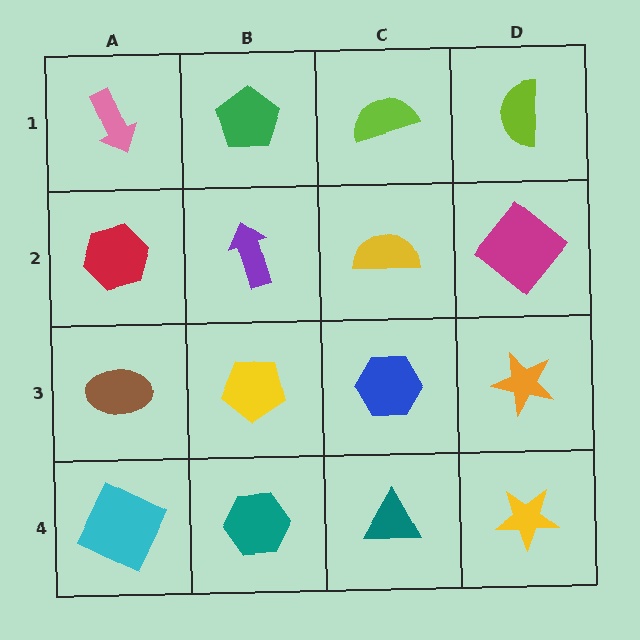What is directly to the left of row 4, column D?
A teal triangle.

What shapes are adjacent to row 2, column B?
A green pentagon (row 1, column B), a yellow pentagon (row 3, column B), a red hexagon (row 2, column A), a yellow semicircle (row 2, column C).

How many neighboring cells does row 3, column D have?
3.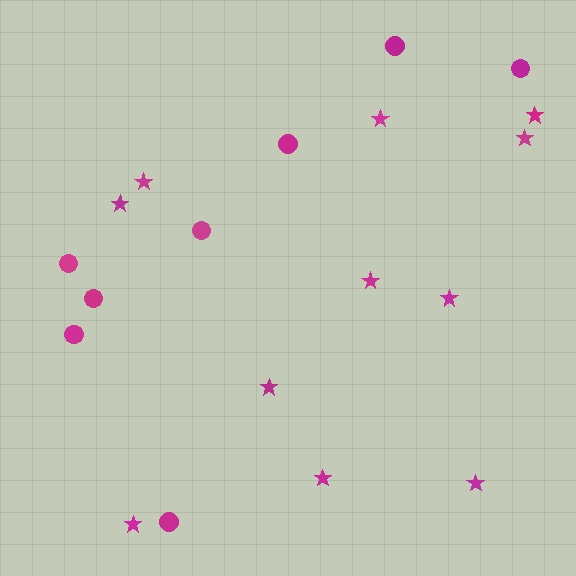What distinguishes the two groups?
There are 2 groups: one group of circles (8) and one group of stars (11).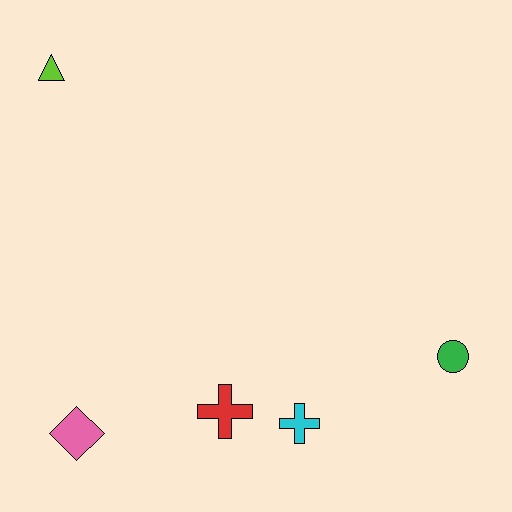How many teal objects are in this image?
There are no teal objects.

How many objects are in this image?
There are 5 objects.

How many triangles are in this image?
There is 1 triangle.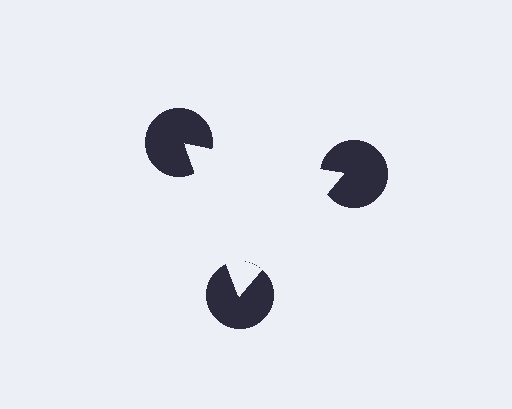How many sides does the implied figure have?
3 sides.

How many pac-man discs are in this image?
There are 3 — one at each vertex of the illusory triangle.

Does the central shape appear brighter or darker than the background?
It typically appears slightly brighter than the background, even though no actual brightness change is drawn.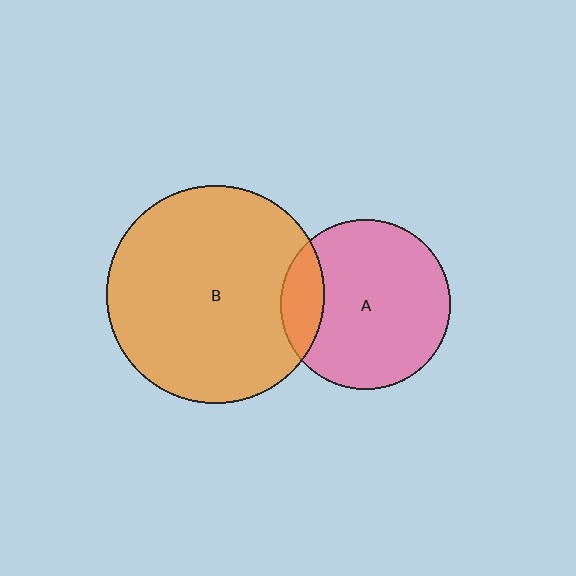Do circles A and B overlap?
Yes.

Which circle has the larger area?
Circle B (orange).